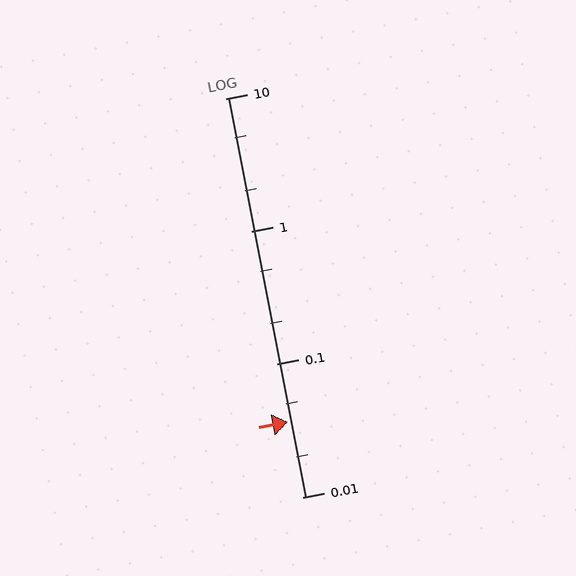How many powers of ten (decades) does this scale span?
The scale spans 3 decades, from 0.01 to 10.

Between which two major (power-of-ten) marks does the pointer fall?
The pointer is between 0.01 and 0.1.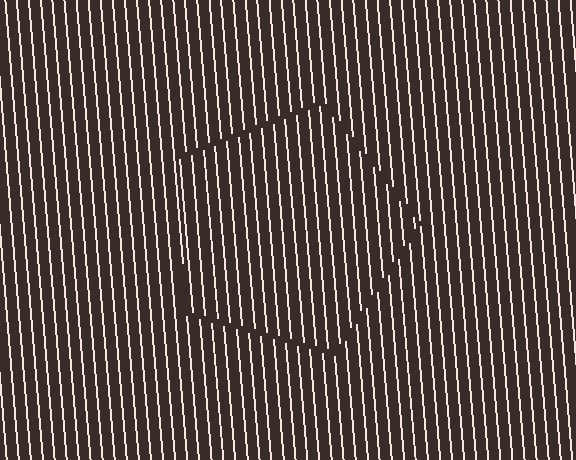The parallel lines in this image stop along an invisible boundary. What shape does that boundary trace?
An illusory pentagon. The interior of the shape contains the same grating, shifted by half a period — the contour is defined by the phase discontinuity where line-ends from the inner and outer gratings abut.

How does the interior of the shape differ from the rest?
The interior of the shape contains the same grating, shifted by half a period — the contour is defined by the phase discontinuity where line-ends from the inner and outer gratings abut.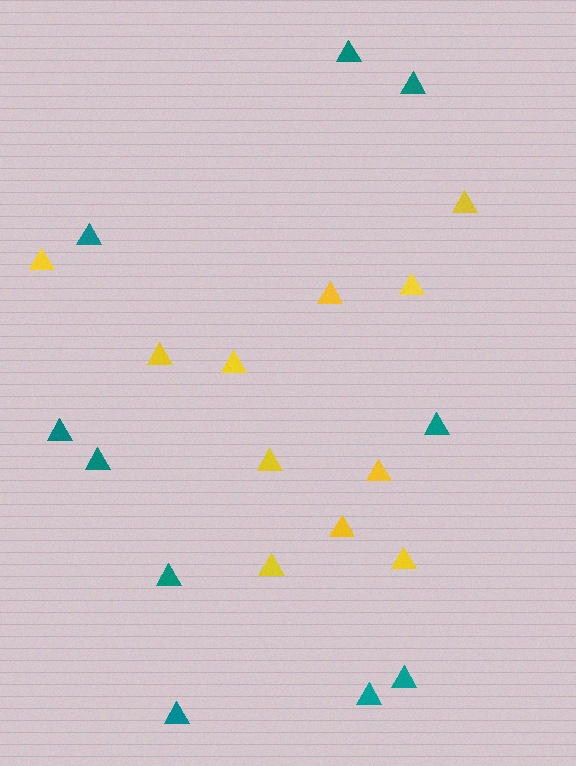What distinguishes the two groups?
There are 2 groups: one group of yellow triangles (11) and one group of teal triangles (10).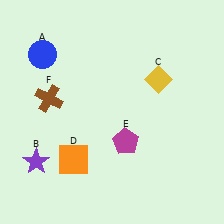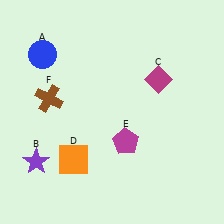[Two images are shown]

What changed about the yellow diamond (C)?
In Image 1, C is yellow. In Image 2, it changed to magenta.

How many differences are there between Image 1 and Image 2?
There is 1 difference between the two images.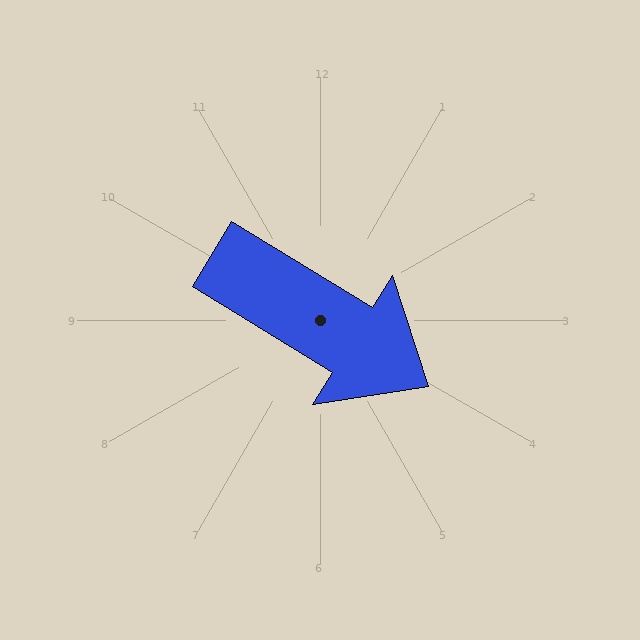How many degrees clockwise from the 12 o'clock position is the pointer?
Approximately 122 degrees.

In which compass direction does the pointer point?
Southeast.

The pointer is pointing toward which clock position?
Roughly 4 o'clock.